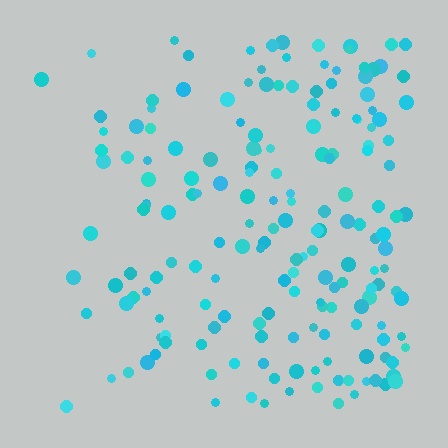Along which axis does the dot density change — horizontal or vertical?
Horizontal.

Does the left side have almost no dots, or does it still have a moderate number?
Still a moderate number, just noticeably fewer than the right.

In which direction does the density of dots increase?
From left to right, with the right side densest.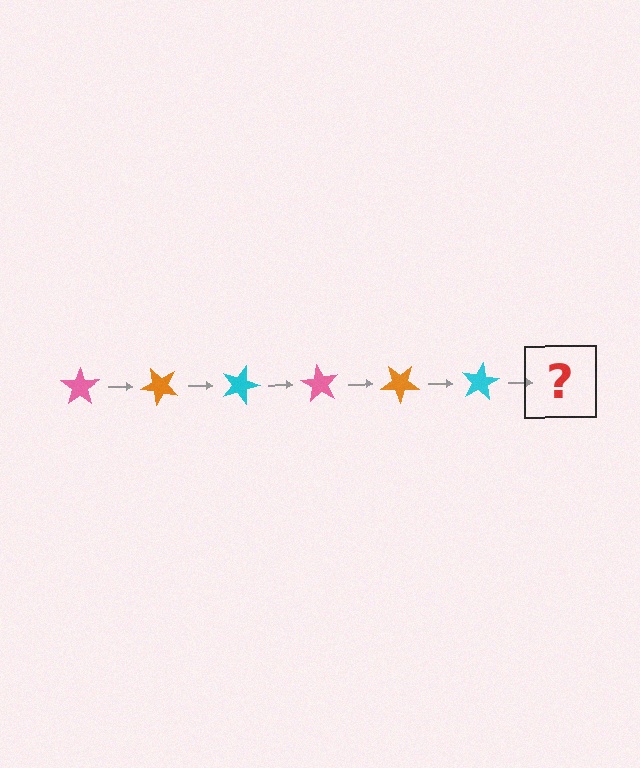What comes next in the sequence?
The next element should be a pink star, rotated 270 degrees from the start.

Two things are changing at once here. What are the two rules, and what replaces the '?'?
The two rules are that it rotates 45 degrees each step and the color cycles through pink, orange, and cyan. The '?' should be a pink star, rotated 270 degrees from the start.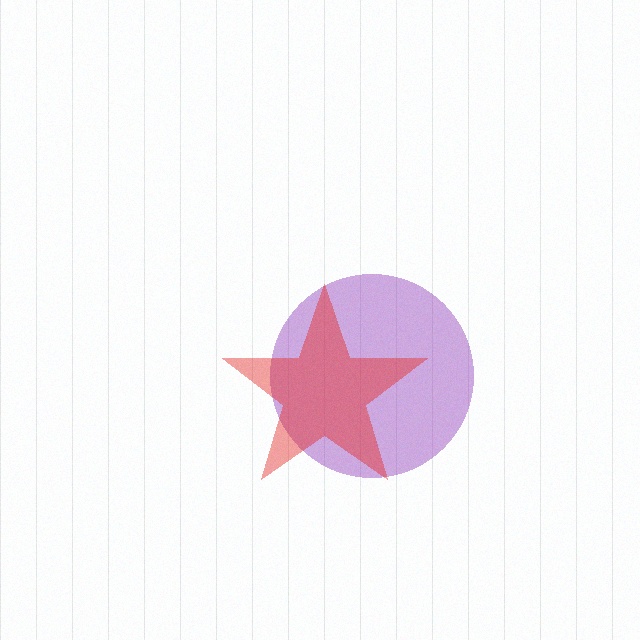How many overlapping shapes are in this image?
There are 2 overlapping shapes in the image.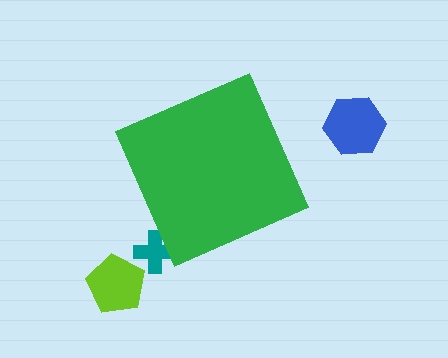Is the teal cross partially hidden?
Yes, the teal cross is partially hidden behind the green diamond.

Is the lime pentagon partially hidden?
No, the lime pentagon is fully visible.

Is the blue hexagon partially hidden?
No, the blue hexagon is fully visible.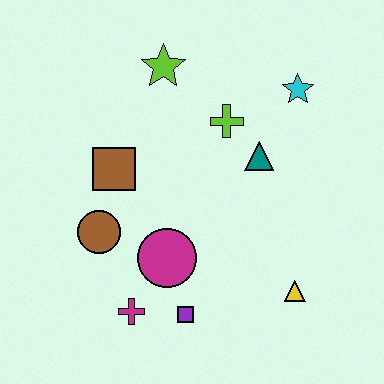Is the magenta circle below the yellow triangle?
No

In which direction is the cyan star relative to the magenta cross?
The cyan star is above the magenta cross.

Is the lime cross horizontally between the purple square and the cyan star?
Yes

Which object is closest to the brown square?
The brown circle is closest to the brown square.